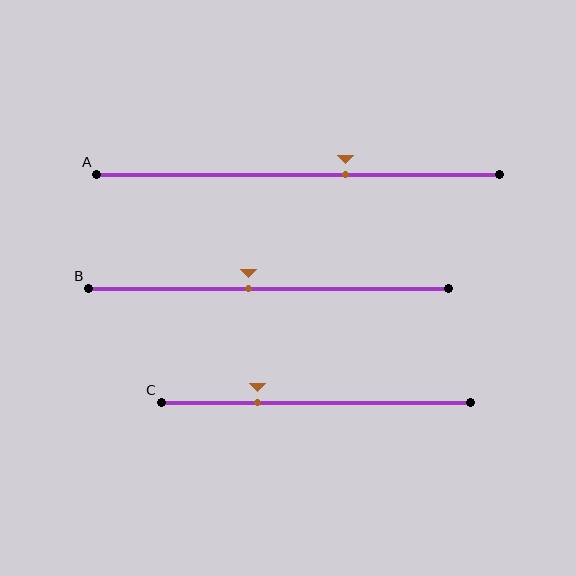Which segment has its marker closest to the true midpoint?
Segment B has its marker closest to the true midpoint.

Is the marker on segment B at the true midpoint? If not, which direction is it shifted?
No, the marker on segment B is shifted to the left by about 6% of the segment length.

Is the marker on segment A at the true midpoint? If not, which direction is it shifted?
No, the marker on segment A is shifted to the right by about 12% of the segment length.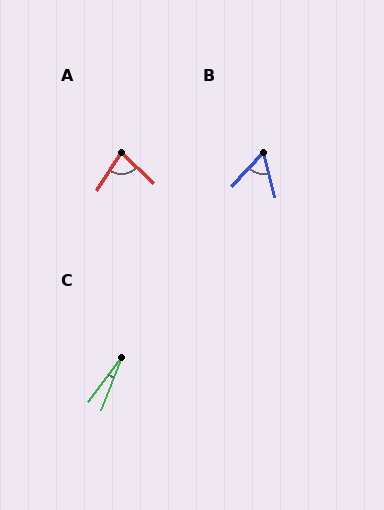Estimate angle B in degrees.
Approximately 57 degrees.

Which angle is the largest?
A, at approximately 79 degrees.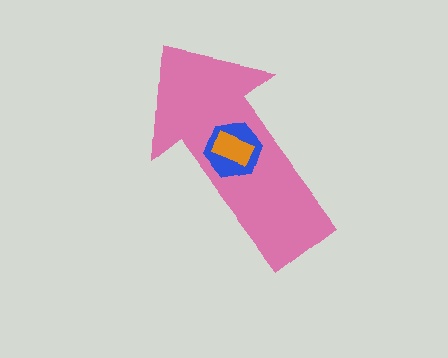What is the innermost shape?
The orange rectangle.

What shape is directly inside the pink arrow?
The blue hexagon.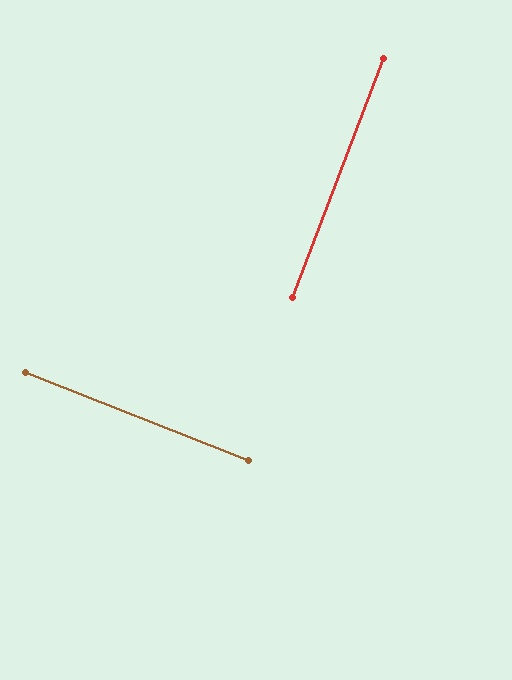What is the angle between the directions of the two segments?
Approximately 89 degrees.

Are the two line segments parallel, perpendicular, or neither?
Perpendicular — they meet at approximately 89°.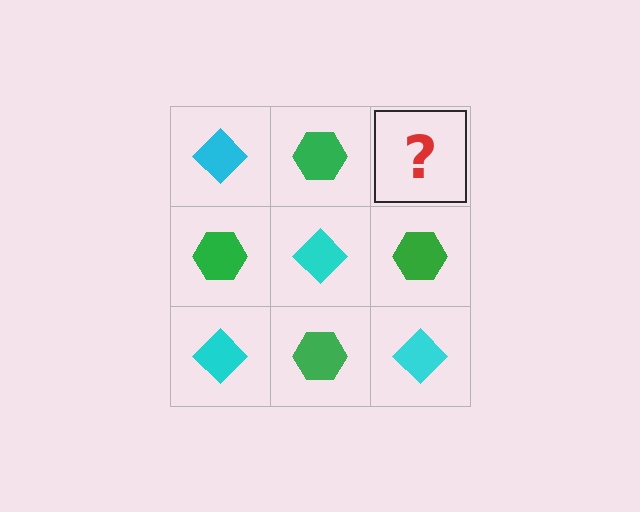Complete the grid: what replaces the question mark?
The question mark should be replaced with a cyan diamond.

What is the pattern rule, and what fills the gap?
The rule is that it alternates cyan diamond and green hexagon in a checkerboard pattern. The gap should be filled with a cyan diamond.